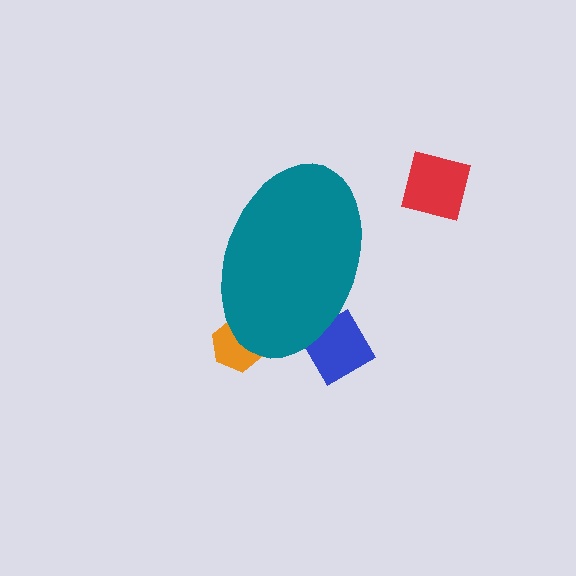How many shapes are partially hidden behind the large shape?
2 shapes are partially hidden.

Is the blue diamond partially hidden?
Yes, the blue diamond is partially hidden behind the teal ellipse.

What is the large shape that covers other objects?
A teal ellipse.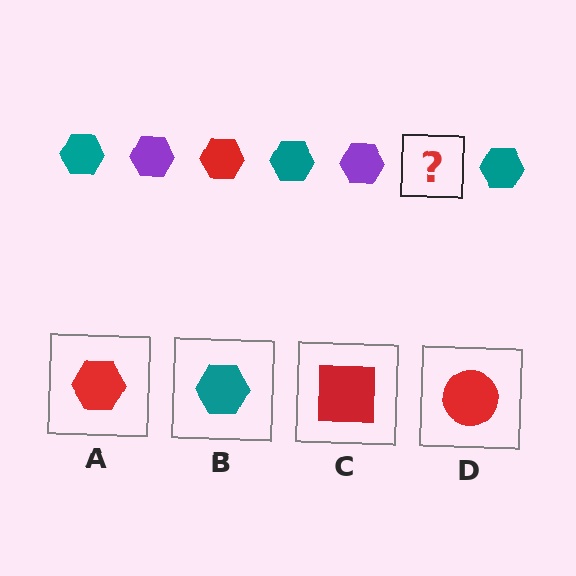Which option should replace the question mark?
Option A.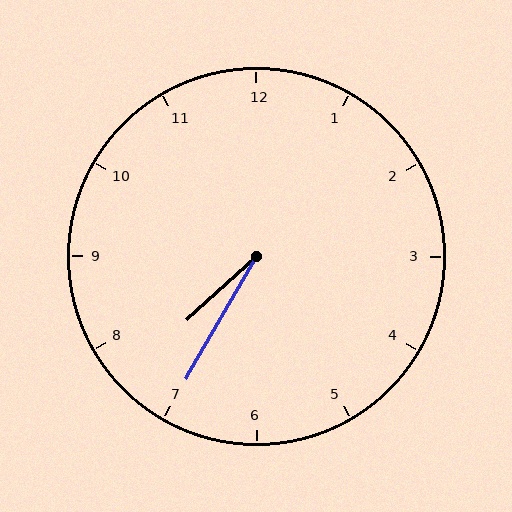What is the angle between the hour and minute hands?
Approximately 18 degrees.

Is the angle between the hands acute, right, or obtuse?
It is acute.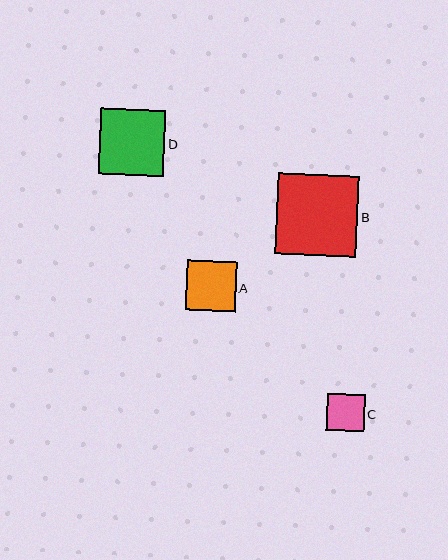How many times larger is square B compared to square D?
Square B is approximately 1.2 times the size of square D.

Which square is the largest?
Square B is the largest with a size of approximately 81 pixels.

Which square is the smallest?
Square C is the smallest with a size of approximately 37 pixels.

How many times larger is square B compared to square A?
Square B is approximately 1.6 times the size of square A.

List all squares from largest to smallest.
From largest to smallest: B, D, A, C.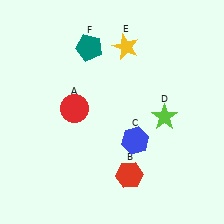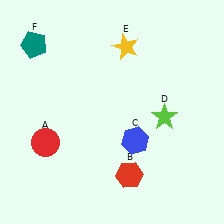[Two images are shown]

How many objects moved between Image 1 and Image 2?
2 objects moved between the two images.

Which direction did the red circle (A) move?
The red circle (A) moved down.